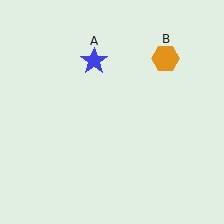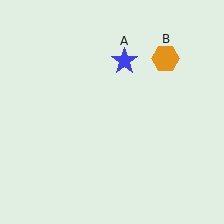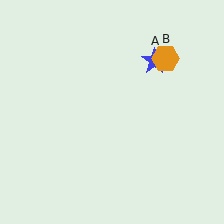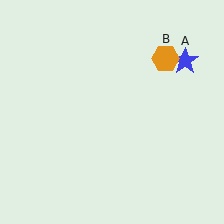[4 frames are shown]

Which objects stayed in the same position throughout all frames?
Orange hexagon (object B) remained stationary.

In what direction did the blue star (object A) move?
The blue star (object A) moved right.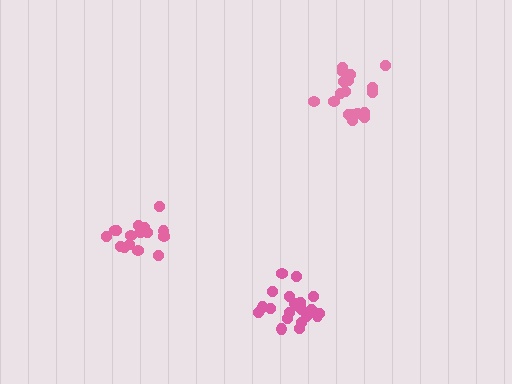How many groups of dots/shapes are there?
There are 3 groups.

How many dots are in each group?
Group 1: 21 dots, Group 2: 19 dots, Group 3: 18 dots (58 total).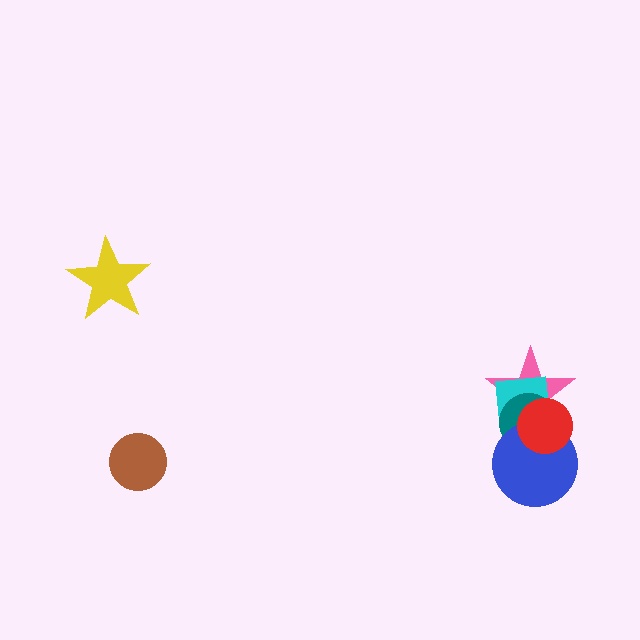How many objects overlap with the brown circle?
0 objects overlap with the brown circle.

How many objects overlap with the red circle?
4 objects overlap with the red circle.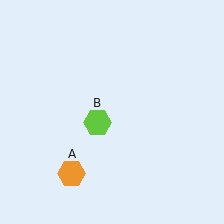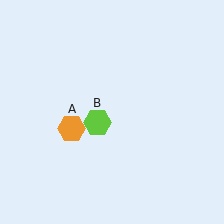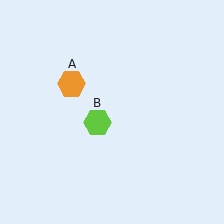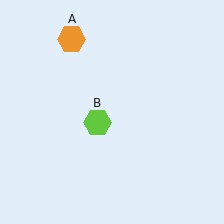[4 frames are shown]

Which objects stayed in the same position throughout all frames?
Lime hexagon (object B) remained stationary.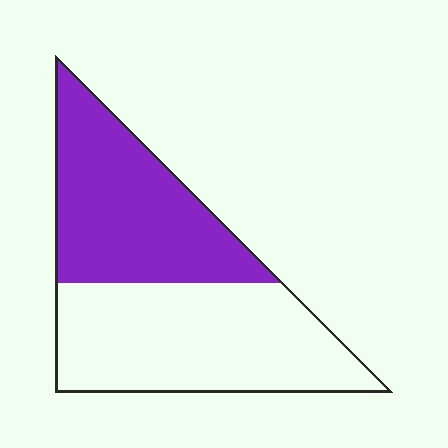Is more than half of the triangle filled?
No.